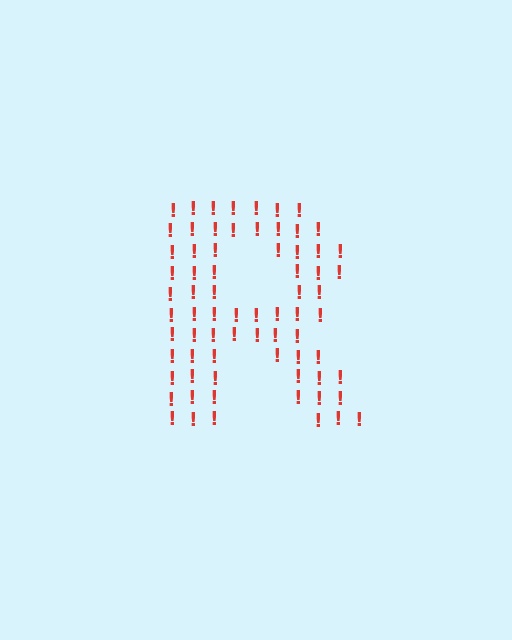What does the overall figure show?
The overall figure shows the letter R.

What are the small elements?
The small elements are exclamation marks.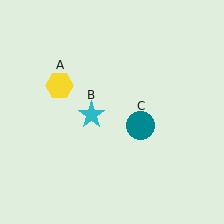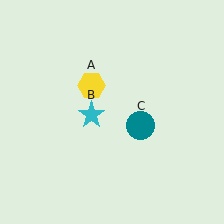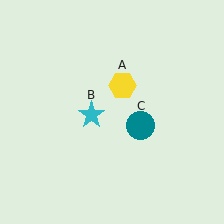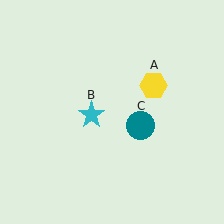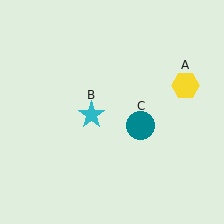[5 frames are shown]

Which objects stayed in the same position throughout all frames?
Cyan star (object B) and teal circle (object C) remained stationary.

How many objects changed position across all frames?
1 object changed position: yellow hexagon (object A).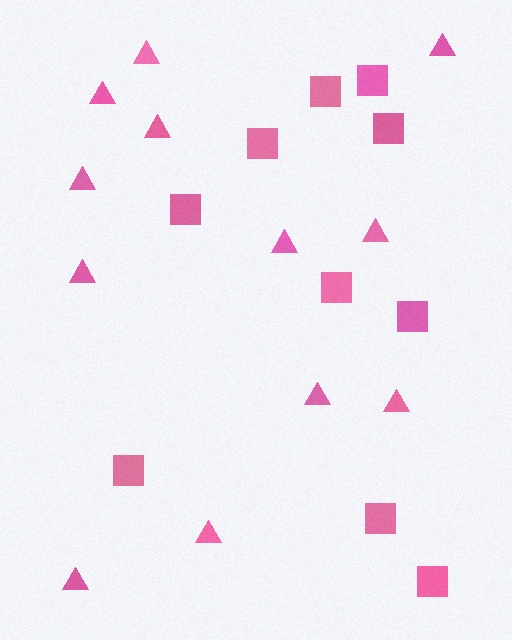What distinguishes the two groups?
There are 2 groups: one group of triangles (12) and one group of squares (10).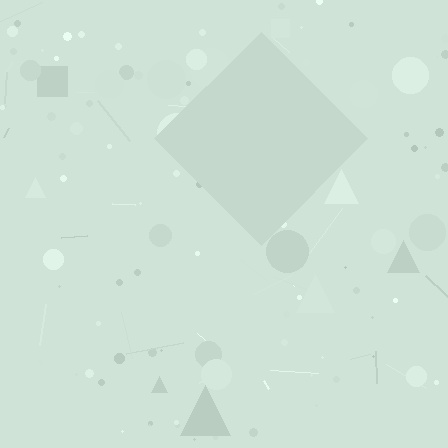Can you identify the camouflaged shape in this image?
The camouflaged shape is a diamond.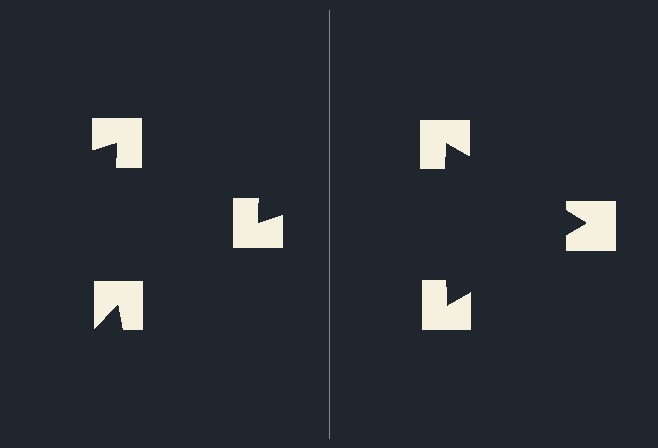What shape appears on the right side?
An illusory triangle.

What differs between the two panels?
The notched squares are positioned identically on both sides; only the wedge orientations differ. On the right they align to a triangle; on the left they are misaligned.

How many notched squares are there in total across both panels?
6 — 3 on each side.